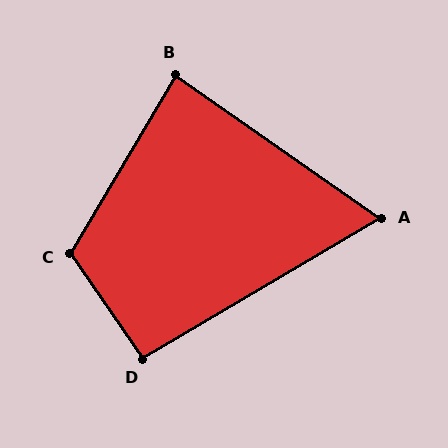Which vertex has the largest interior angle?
C, at approximately 115 degrees.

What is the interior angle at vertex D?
Approximately 94 degrees (approximately right).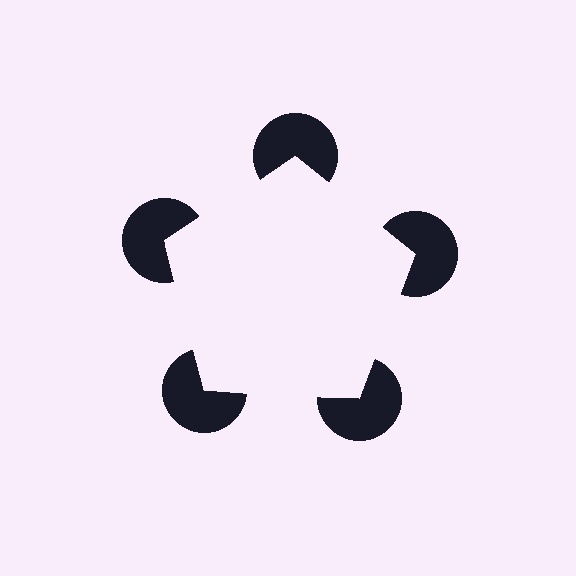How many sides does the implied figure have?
5 sides.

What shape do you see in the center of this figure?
An illusory pentagon — its edges are inferred from the aligned wedge cuts in the pac-man discs, not physically drawn.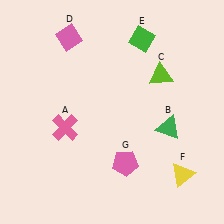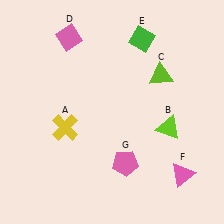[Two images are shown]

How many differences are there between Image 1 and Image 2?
There are 3 differences between the two images.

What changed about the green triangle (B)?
In Image 1, B is green. In Image 2, it changed to lime.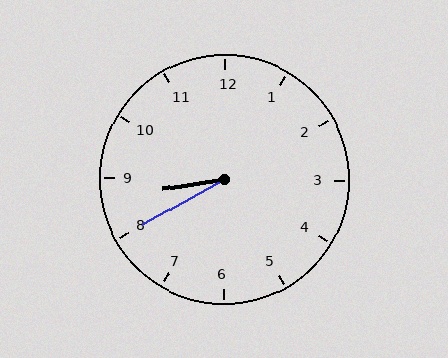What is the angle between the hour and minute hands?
Approximately 20 degrees.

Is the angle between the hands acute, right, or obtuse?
It is acute.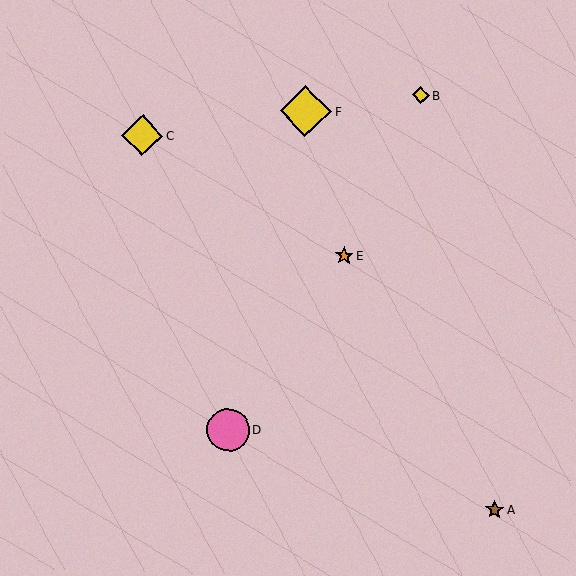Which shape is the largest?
The yellow diamond (labeled F) is the largest.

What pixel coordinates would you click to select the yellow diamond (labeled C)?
Click at (142, 135) to select the yellow diamond C.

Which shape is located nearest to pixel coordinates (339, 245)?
The orange star (labeled E) at (344, 256) is nearest to that location.